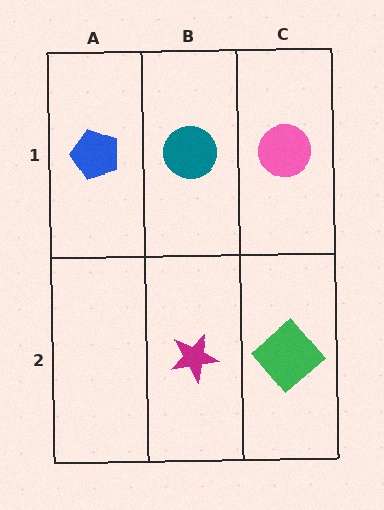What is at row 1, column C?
A pink circle.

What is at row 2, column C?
A green diamond.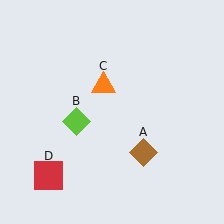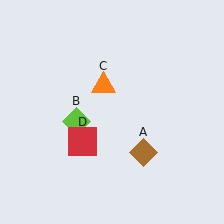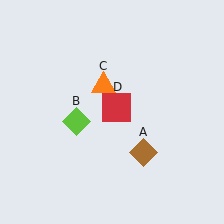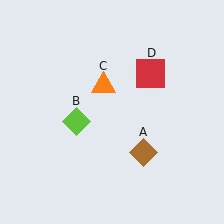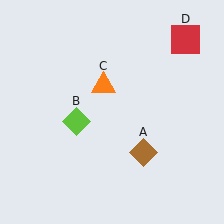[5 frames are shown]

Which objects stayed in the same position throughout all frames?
Brown diamond (object A) and lime diamond (object B) and orange triangle (object C) remained stationary.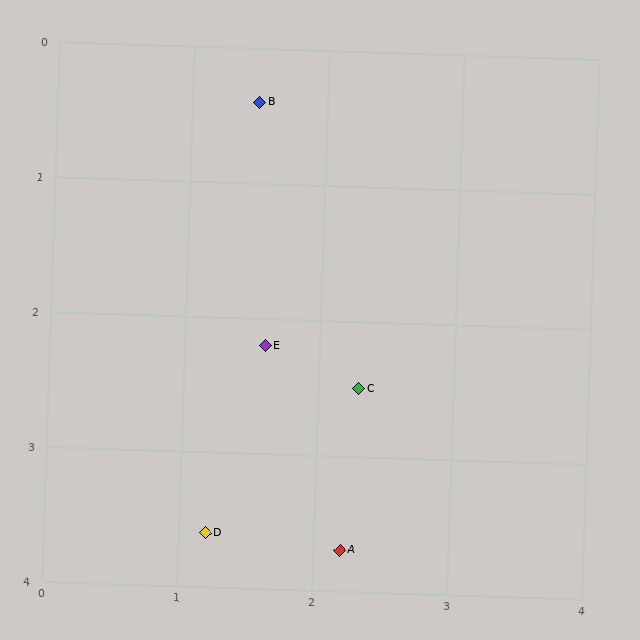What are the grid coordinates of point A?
Point A is at approximately (2.2, 3.7).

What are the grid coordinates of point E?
Point E is at approximately (1.6, 2.2).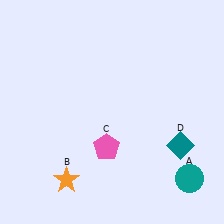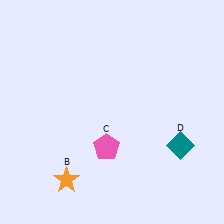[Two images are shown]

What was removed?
The teal circle (A) was removed in Image 2.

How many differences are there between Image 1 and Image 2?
There is 1 difference between the two images.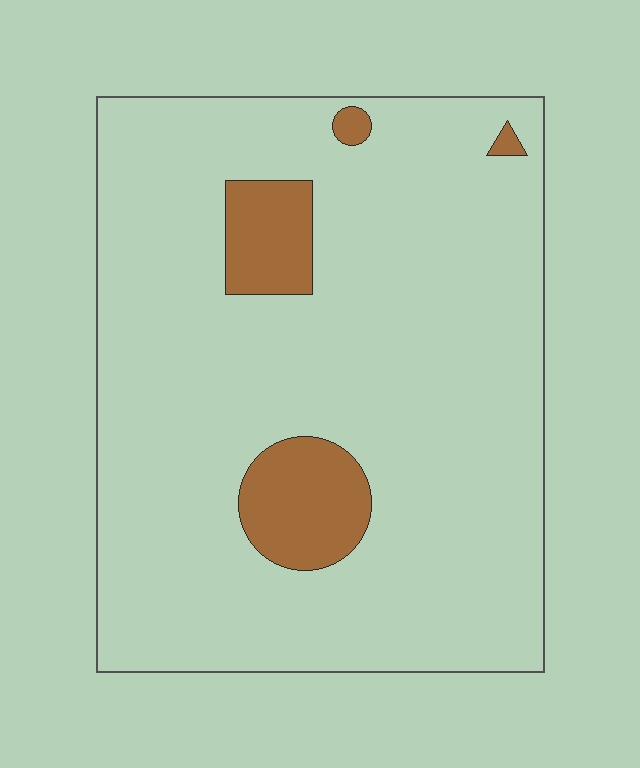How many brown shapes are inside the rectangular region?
4.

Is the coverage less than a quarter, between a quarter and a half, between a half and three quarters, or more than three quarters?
Less than a quarter.